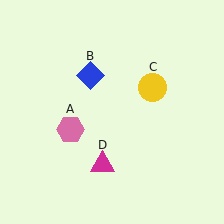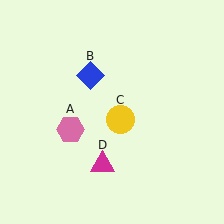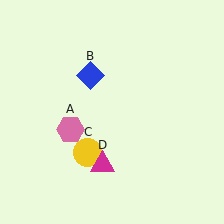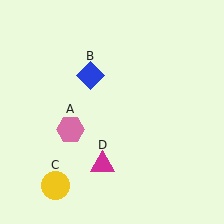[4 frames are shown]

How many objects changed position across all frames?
1 object changed position: yellow circle (object C).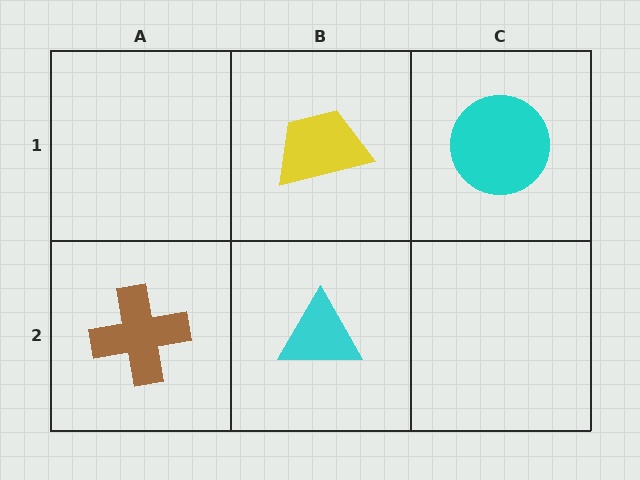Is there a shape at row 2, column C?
No, that cell is empty.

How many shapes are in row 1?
2 shapes.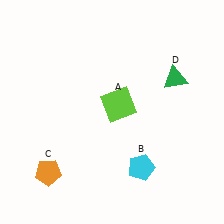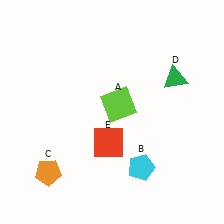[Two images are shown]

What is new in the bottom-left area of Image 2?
A red square (E) was added in the bottom-left area of Image 2.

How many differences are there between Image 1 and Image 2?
There is 1 difference between the two images.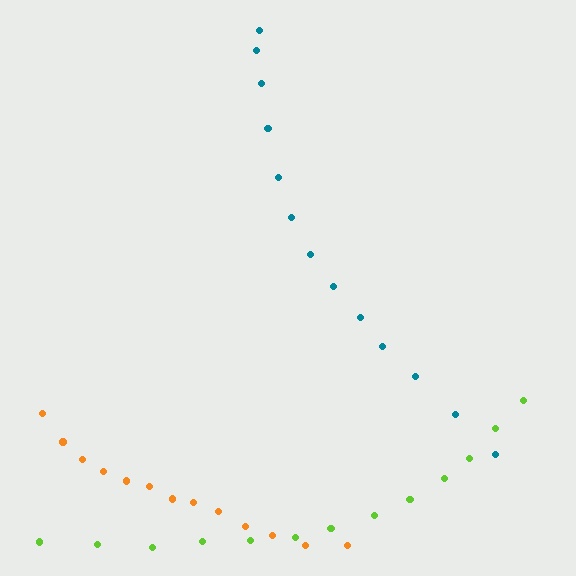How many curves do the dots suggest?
There are 3 distinct paths.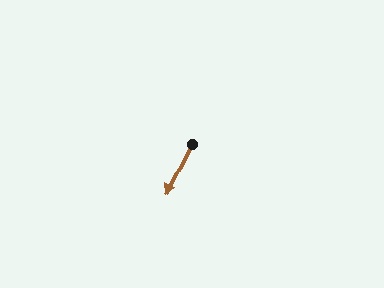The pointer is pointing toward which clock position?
Roughly 7 o'clock.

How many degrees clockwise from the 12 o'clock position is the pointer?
Approximately 207 degrees.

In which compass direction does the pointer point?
Southwest.